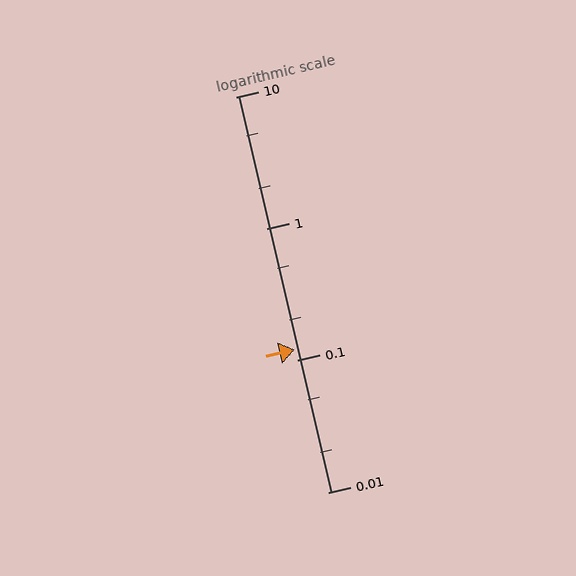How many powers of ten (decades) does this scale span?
The scale spans 3 decades, from 0.01 to 10.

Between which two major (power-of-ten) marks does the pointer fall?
The pointer is between 0.1 and 1.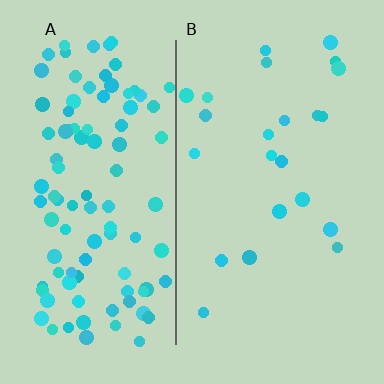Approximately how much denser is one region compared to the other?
Approximately 4.4× — region A over region B.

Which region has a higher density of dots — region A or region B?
A (the left).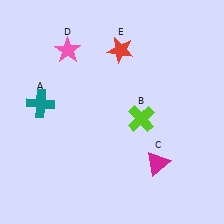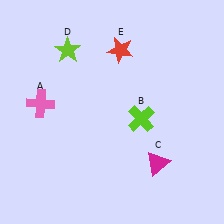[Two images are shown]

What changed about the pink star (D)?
In Image 1, D is pink. In Image 2, it changed to lime.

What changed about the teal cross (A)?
In Image 1, A is teal. In Image 2, it changed to pink.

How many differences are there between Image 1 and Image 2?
There are 2 differences between the two images.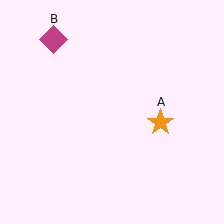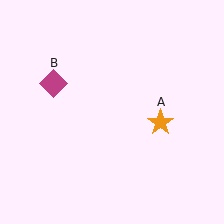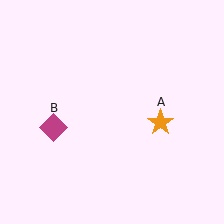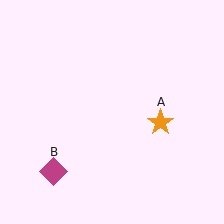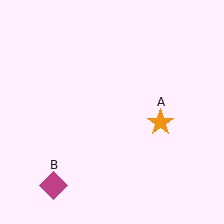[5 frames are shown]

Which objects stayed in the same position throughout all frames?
Orange star (object A) remained stationary.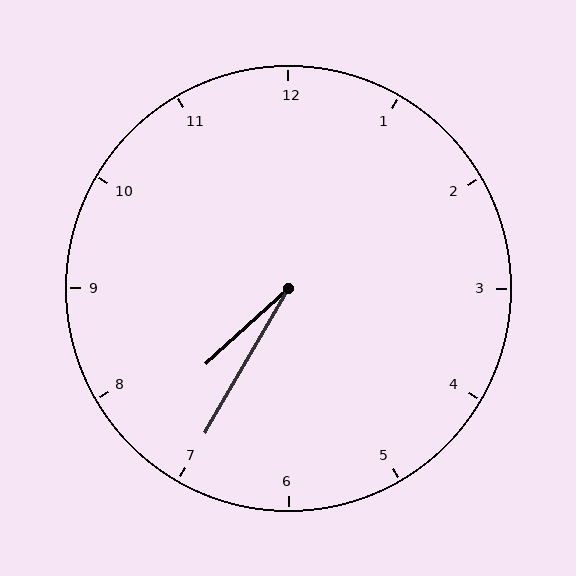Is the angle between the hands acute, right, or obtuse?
It is acute.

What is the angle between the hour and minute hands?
Approximately 18 degrees.